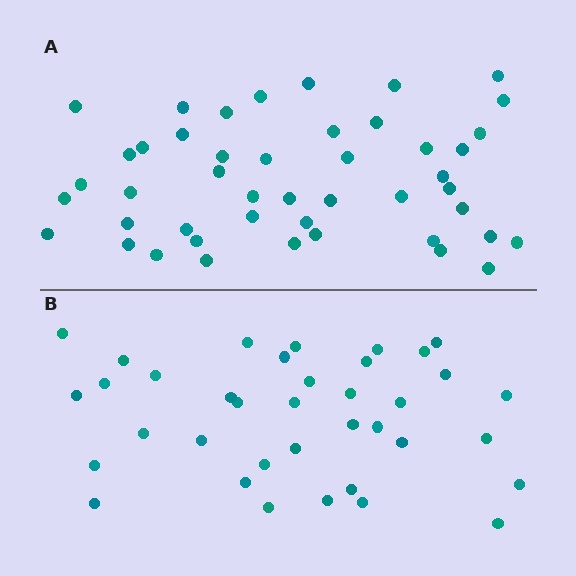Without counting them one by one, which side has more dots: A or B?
Region A (the top region) has more dots.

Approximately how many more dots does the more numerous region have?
Region A has roughly 8 or so more dots than region B.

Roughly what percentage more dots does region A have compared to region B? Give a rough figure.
About 25% more.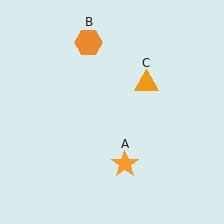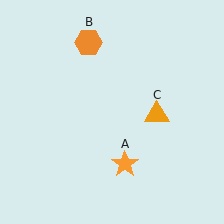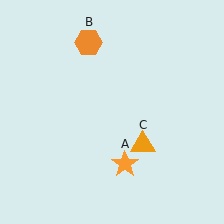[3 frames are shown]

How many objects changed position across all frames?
1 object changed position: orange triangle (object C).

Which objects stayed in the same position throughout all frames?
Orange star (object A) and orange hexagon (object B) remained stationary.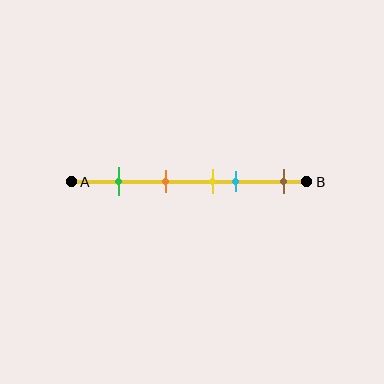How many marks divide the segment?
There are 5 marks dividing the segment.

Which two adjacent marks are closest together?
The yellow and cyan marks are the closest adjacent pair.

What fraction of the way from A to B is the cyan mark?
The cyan mark is approximately 70% (0.7) of the way from A to B.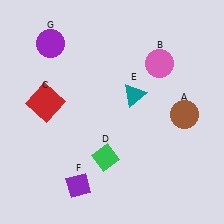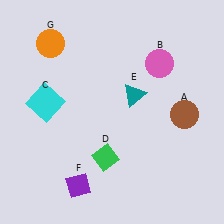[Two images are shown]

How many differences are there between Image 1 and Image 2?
There are 2 differences between the two images.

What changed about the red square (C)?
In Image 1, C is red. In Image 2, it changed to cyan.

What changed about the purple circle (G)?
In Image 1, G is purple. In Image 2, it changed to orange.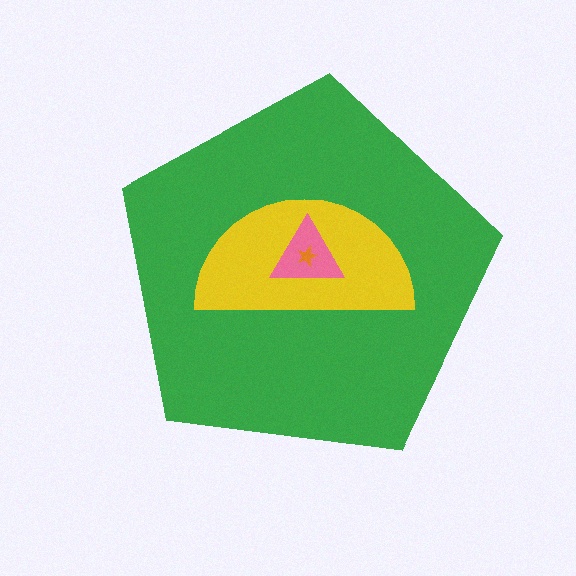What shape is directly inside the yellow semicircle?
The pink triangle.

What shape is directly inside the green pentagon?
The yellow semicircle.